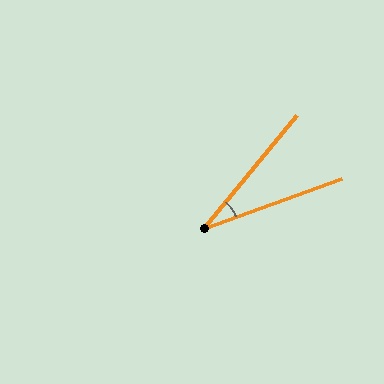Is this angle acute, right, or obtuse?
It is acute.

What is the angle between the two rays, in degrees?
Approximately 31 degrees.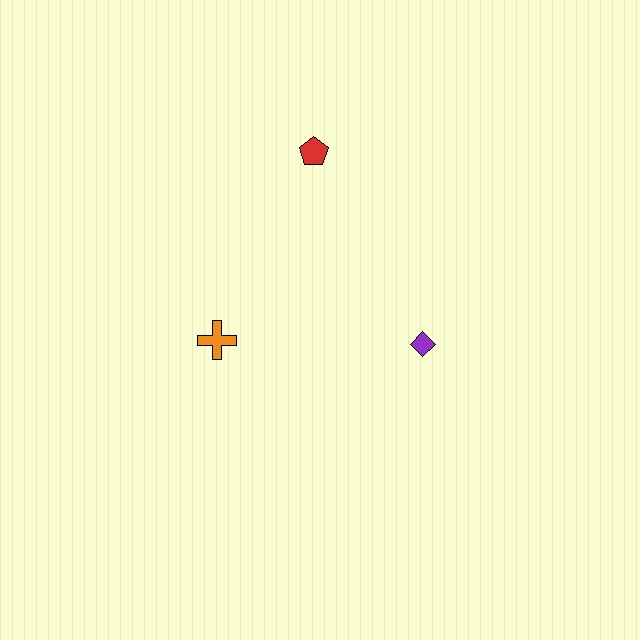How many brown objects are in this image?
There are no brown objects.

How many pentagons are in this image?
There is 1 pentagon.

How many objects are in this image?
There are 3 objects.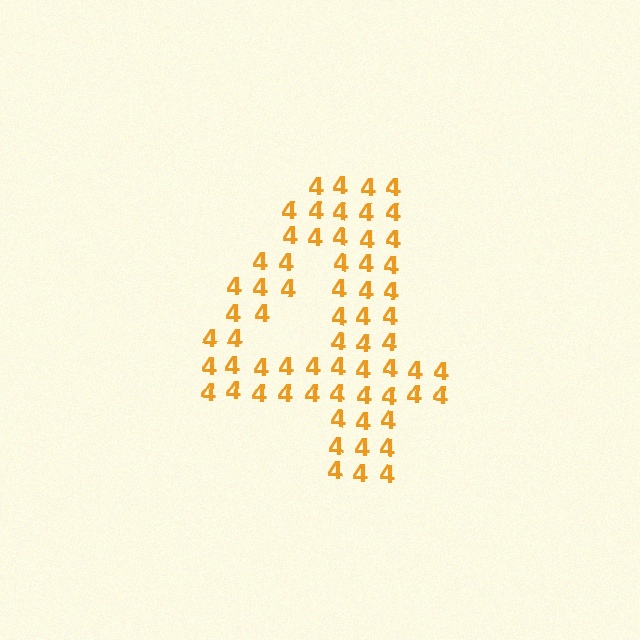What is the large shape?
The large shape is the digit 4.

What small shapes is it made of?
It is made of small digit 4's.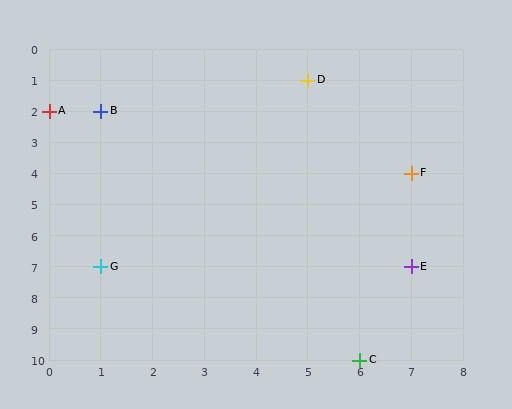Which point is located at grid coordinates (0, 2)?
Point A is at (0, 2).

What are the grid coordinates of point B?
Point B is at grid coordinates (1, 2).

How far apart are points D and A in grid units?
Points D and A are 5 columns and 1 row apart (about 5.1 grid units diagonally).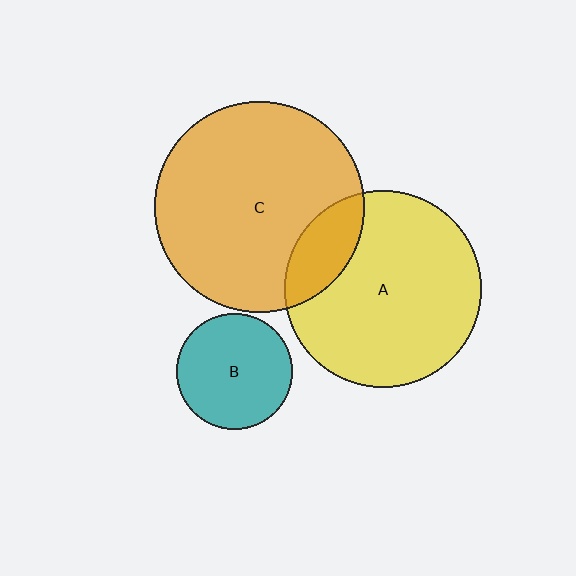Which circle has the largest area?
Circle C (orange).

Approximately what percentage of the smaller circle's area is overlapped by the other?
Approximately 15%.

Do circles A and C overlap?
Yes.